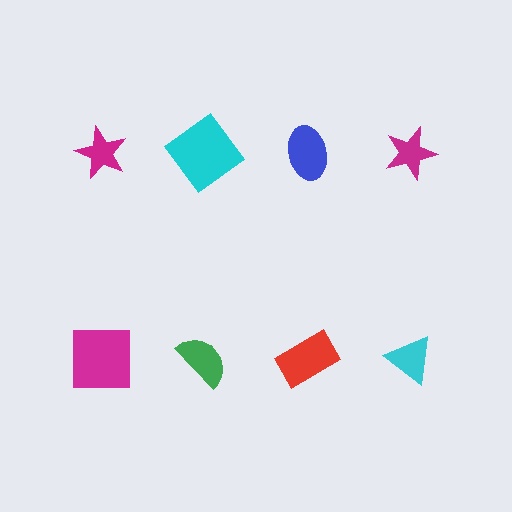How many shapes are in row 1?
4 shapes.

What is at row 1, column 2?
A cyan diamond.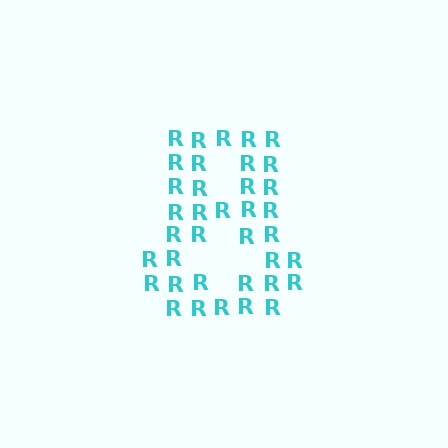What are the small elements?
The small elements are letter R's.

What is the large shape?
The large shape is the digit 8.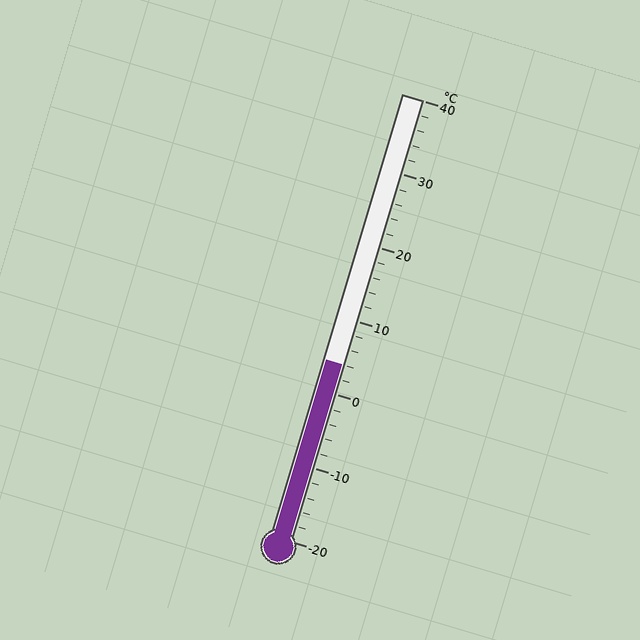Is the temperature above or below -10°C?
The temperature is above -10°C.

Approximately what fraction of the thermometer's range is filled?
The thermometer is filled to approximately 40% of its range.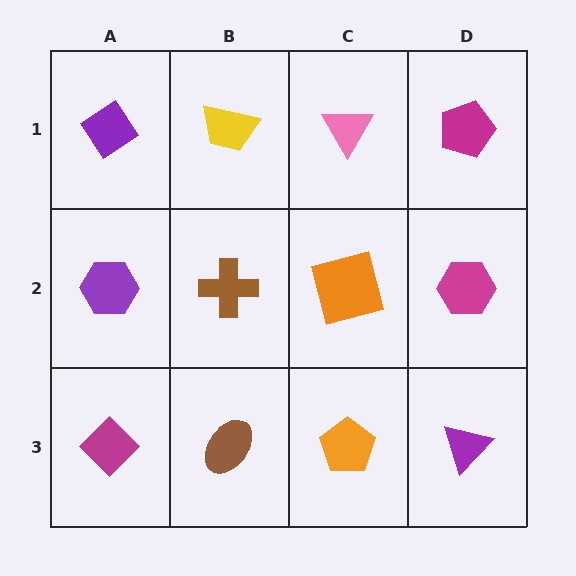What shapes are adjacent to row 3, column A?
A purple hexagon (row 2, column A), a brown ellipse (row 3, column B).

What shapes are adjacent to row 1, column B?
A brown cross (row 2, column B), a purple diamond (row 1, column A), a pink triangle (row 1, column C).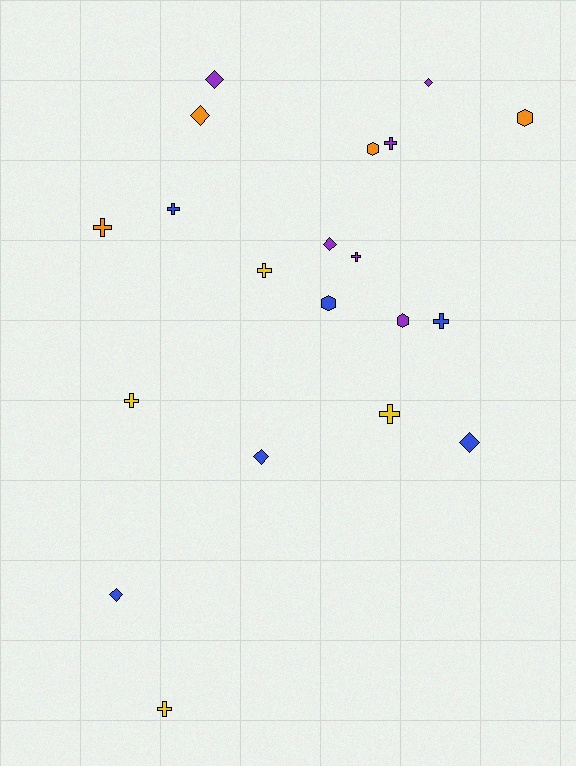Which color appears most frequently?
Purple, with 6 objects.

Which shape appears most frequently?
Cross, with 9 objects.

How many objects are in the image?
There are 20 objects.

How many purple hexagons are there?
There is 1 purple hexagon.